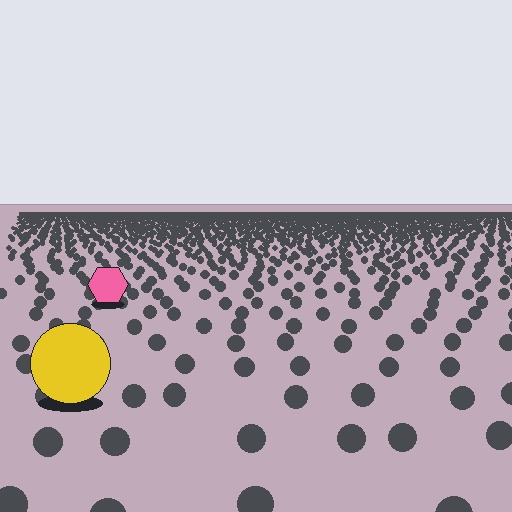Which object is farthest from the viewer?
The pink hexagon is farthest from the viewer. It appears smaller and the ground texture around it is denser.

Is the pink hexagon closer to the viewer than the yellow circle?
No. The yellow circle is closer — you can tell from the texture gradient: the ground texture is coarser near it.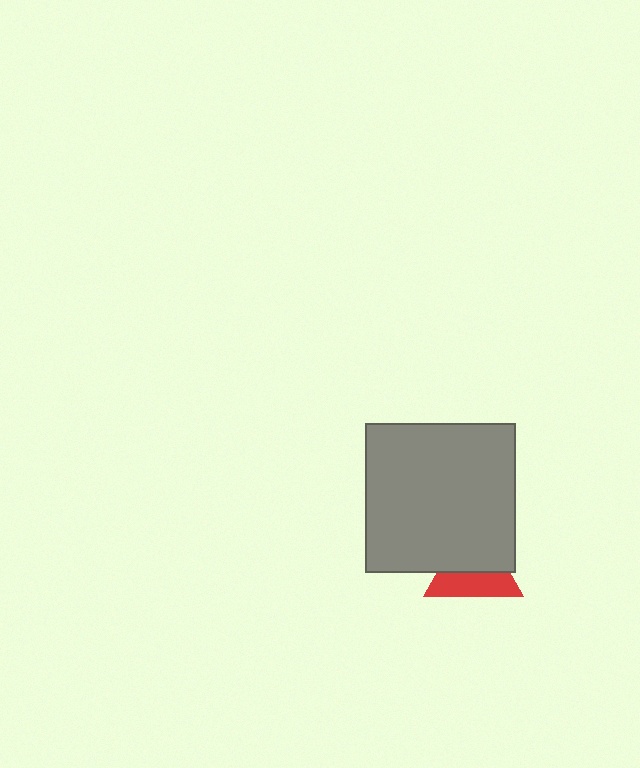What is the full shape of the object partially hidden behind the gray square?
The partially hidden object is a red triangle.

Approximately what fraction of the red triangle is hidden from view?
Roughly 53% of the red triangle is hidden behind the gray square.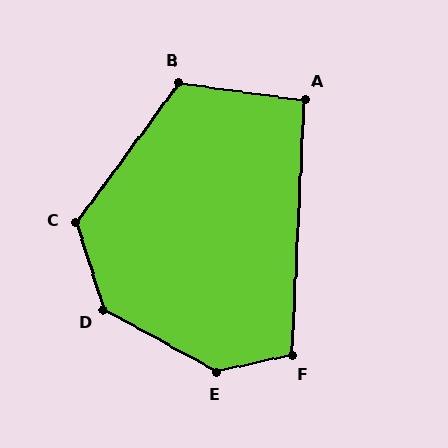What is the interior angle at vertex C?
Approximately 126 degrees (obtuse).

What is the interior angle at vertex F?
Approximately 105 degrees (obtuse).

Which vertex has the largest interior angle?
E, at approximately 139 degrees.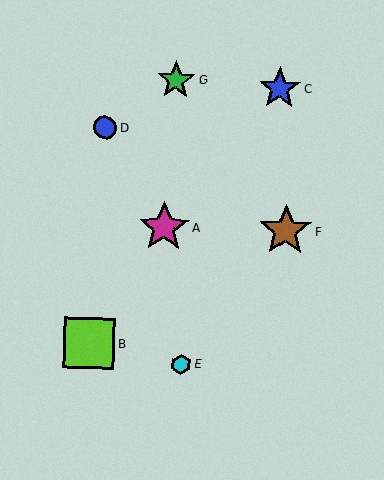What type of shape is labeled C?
Shape C is a blue star.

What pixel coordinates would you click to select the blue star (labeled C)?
Click at (280, 88) to select the blue star C.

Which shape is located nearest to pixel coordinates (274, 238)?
The brown star (labeled F) at (285, 231) is nearest to that location.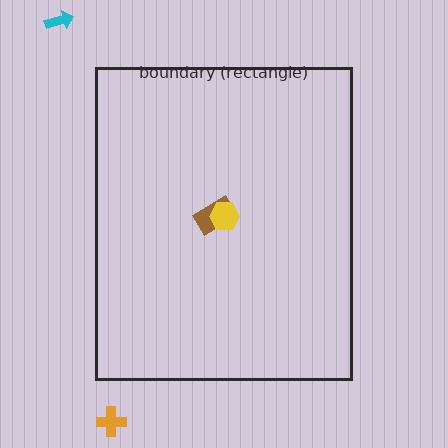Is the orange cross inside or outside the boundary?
Outside.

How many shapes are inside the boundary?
2 inside, 2 outside.